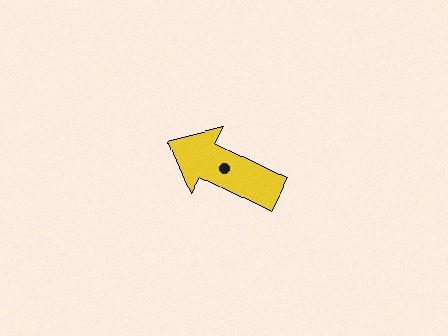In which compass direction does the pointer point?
Northwest.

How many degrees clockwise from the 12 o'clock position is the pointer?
Approximately 297 degrees.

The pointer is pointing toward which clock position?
Roughly 10 o'clock.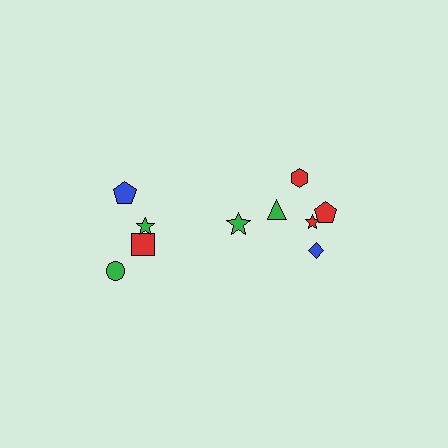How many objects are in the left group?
There are 4 objects.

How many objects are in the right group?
There are 6 objects.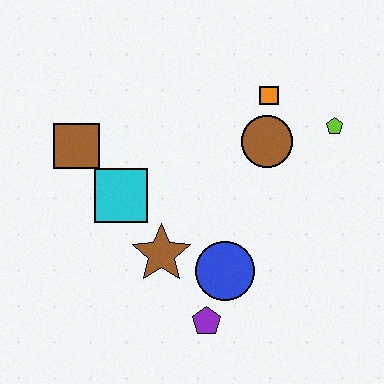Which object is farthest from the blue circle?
The brown square is farthest from the blue circle.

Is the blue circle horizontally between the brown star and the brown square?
No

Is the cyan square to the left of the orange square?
Yes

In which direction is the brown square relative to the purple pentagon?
The brown square is above the purple pentagon.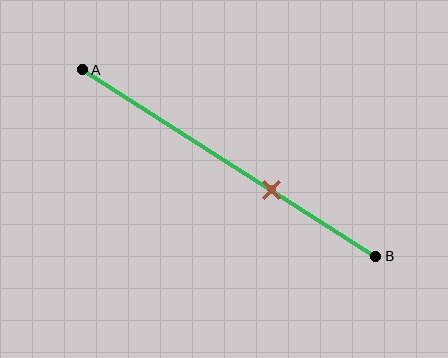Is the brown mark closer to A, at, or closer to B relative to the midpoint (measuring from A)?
The brown mark is closer to point B than the midpoint of segment AB.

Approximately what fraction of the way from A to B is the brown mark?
The brown mark is approximately 65% of the way from A to B.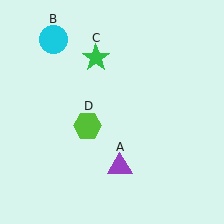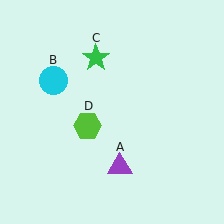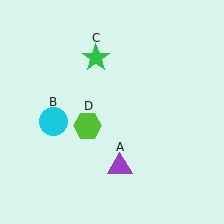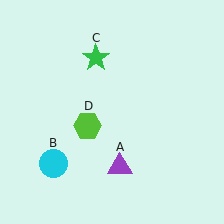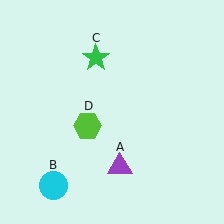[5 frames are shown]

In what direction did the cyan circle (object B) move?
The cyan circle (object B) moved down.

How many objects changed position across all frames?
1 object changed position: cyan circle (object B).